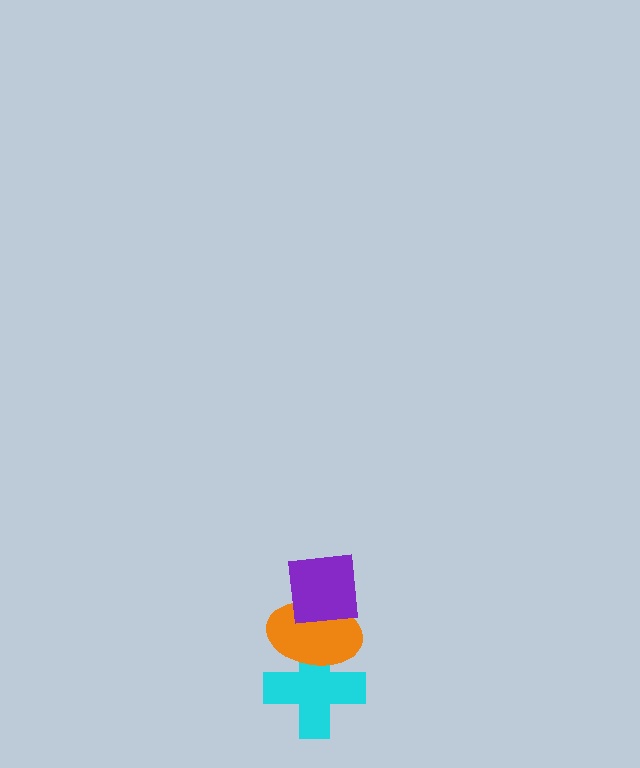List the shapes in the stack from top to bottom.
From top to bottom: the purple square, the orange ellipse, the cyan cross.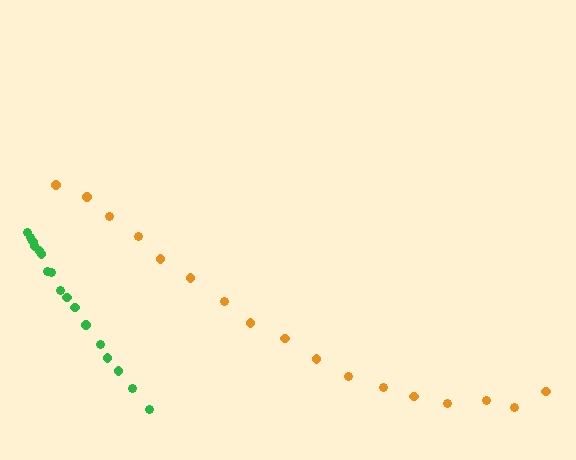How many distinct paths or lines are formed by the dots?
There are 2 distinct paths.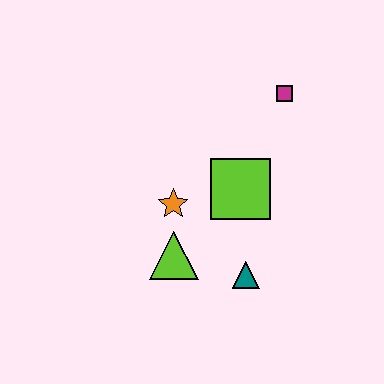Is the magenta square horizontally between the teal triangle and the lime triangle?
No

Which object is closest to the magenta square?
The lime square is closest to the magenta square.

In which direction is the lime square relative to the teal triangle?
The lime square is above the teal triangle.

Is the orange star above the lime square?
No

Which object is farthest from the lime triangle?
The magenta square is farthest from the lime triangle.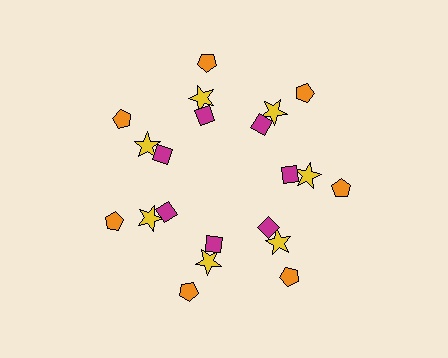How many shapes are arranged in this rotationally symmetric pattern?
There are 21 shapes, arranged in 7 groups of 3.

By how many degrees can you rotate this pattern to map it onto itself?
The pattern maps onto itself every 51 degrees of rotation.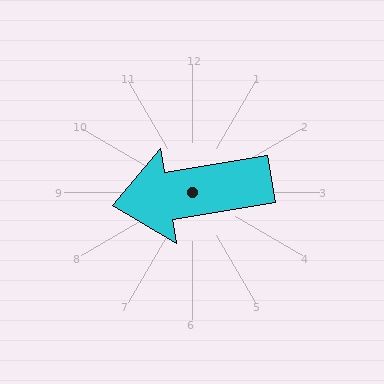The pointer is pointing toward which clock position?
Roughly 9 o'clock.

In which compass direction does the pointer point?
West.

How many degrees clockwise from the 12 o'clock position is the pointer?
Approximately 261 degrees.